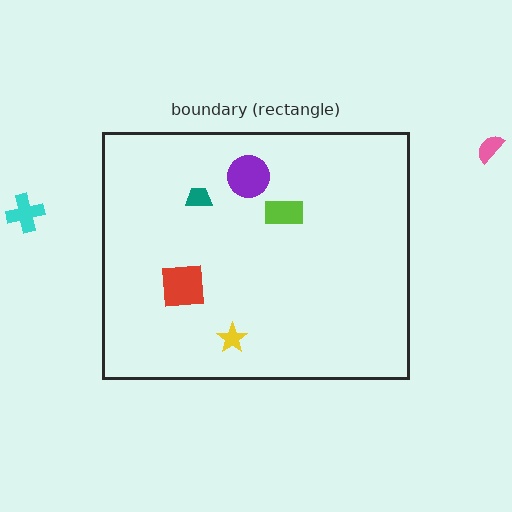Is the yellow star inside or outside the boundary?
Inside.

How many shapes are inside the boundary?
5 inside, 2 outside.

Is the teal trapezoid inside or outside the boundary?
Inside.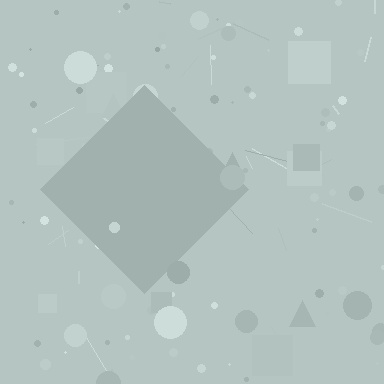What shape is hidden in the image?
A diamond is hidden in the image.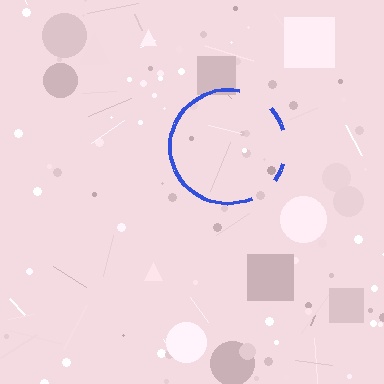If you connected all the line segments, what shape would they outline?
They would outline a circle.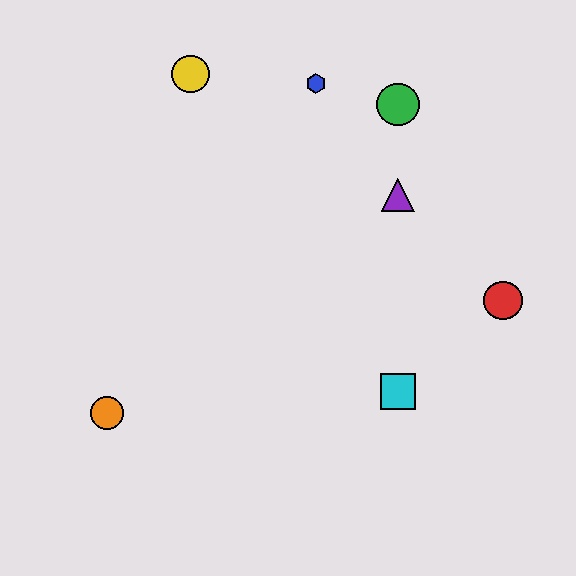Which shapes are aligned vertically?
The green circle, the purple triangle, the cyan square are aligned vertically.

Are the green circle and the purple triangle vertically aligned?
Yes, both are at x≈398.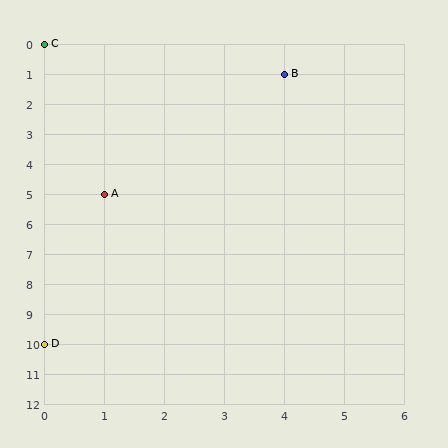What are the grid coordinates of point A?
Point A is at grid coordinates (1, 5).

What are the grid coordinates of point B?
Point B is at grid coordinates (4, 1).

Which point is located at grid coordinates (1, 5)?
Point A is at (1, 5).